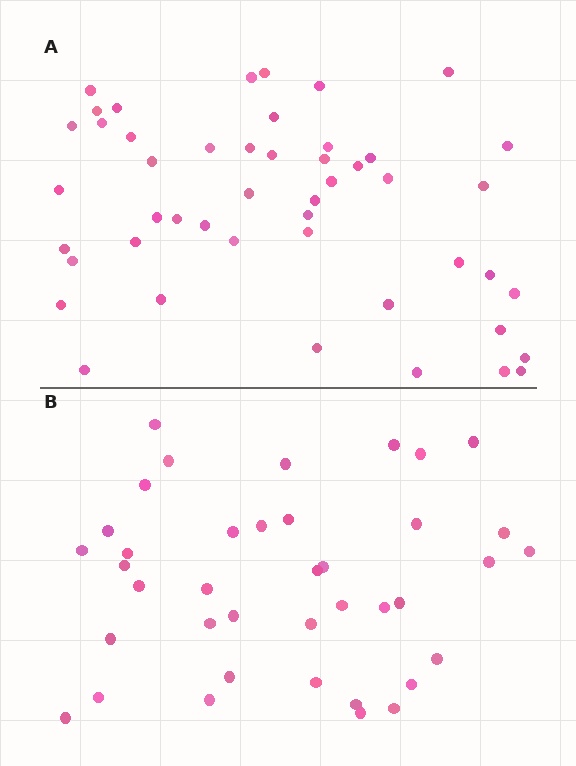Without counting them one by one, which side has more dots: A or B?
Region A (the top region) has more dots.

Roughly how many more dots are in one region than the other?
Region A has roughly 8 or so more dots than region B.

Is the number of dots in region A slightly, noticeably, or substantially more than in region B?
Region A has only slightly more — the two regions are fairly close. The ratio is roughly 1.2 to 1.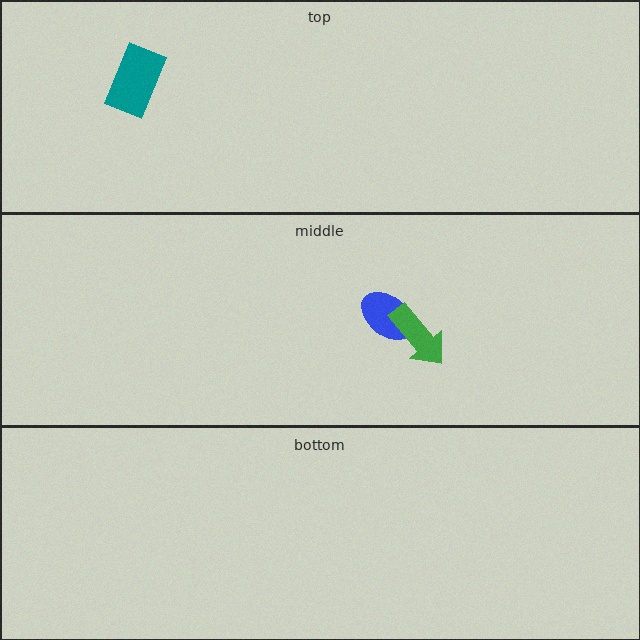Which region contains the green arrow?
The middle region.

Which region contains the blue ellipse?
The middle region.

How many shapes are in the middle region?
2.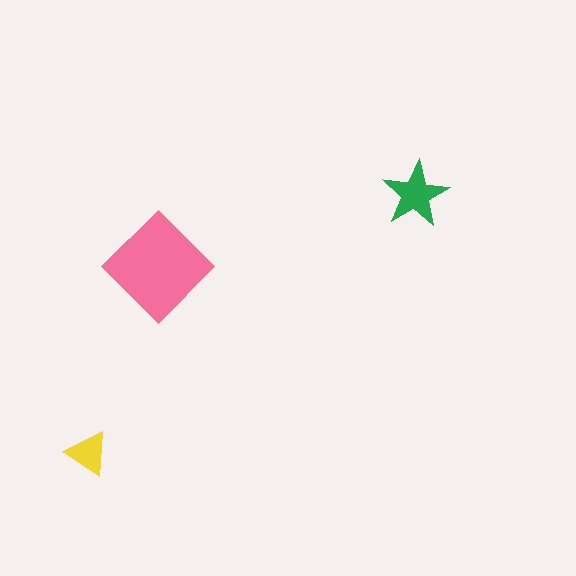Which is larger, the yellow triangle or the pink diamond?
The pink diamond.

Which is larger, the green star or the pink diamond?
The pink diamond.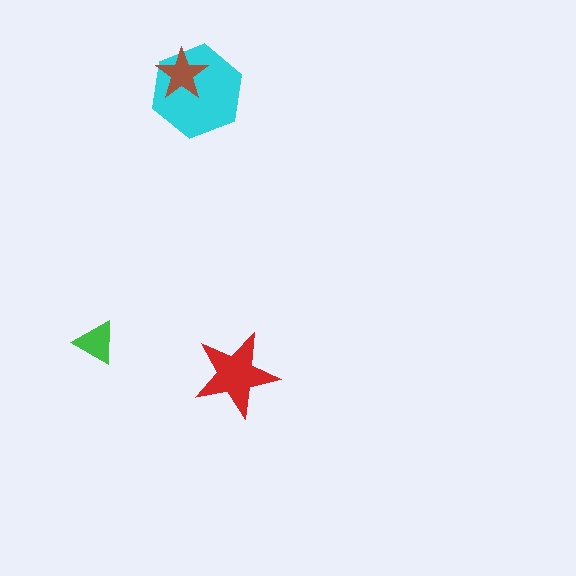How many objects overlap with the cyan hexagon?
1 object overlaps with the cyan hexagon.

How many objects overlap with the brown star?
1 object overlaps with the brown star.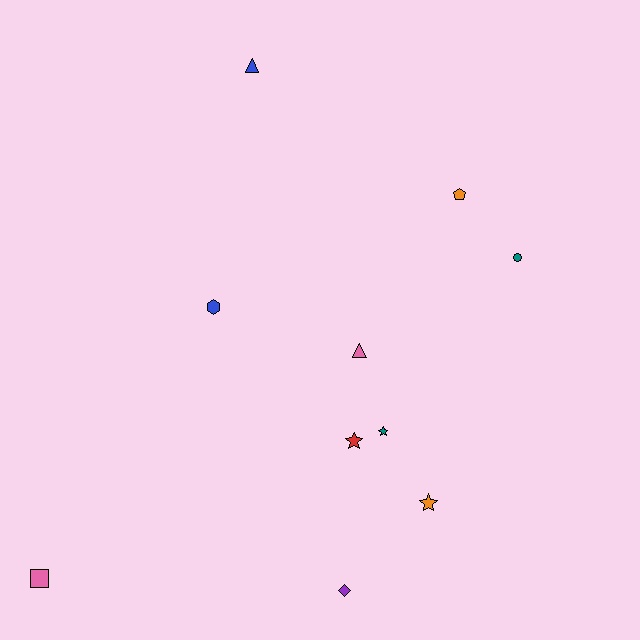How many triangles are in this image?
There are 2 triangles.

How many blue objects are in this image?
There are 2 blue objects.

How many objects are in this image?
There are 10 objects.